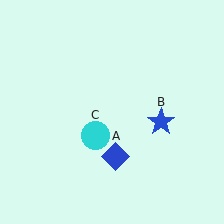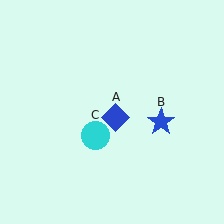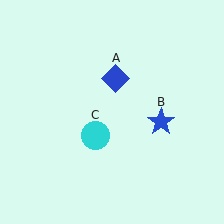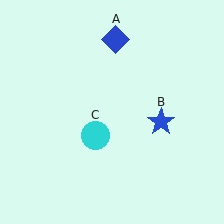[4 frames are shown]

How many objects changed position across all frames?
1 object changed position: blue diamond (object A).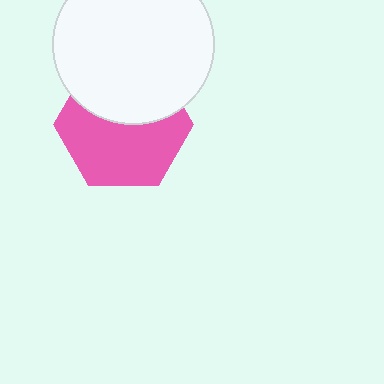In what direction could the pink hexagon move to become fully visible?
The pink hexagon could move down. That would shift it out from behind the white circle entirely.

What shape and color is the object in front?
The object in front is a white circle.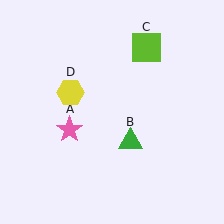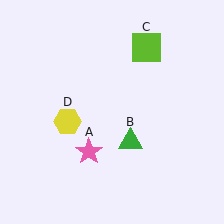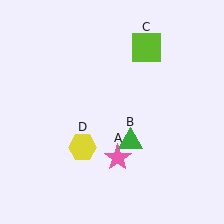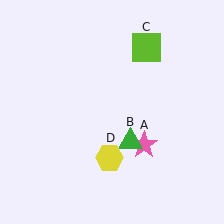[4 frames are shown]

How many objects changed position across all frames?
2 objects changed position: pink star (object A), yellow hexagon (object D).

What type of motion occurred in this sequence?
The pink star (object A), yellow hexagon (object D) rotated counterclockwise around the center of the scene.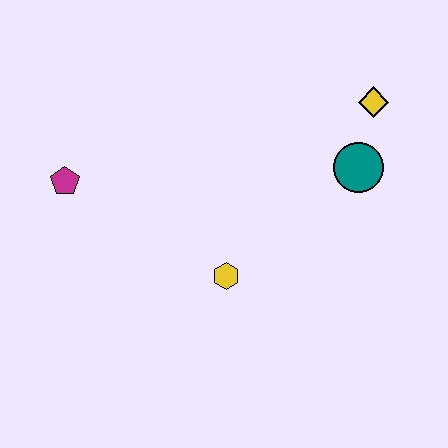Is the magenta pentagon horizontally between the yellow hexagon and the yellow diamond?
No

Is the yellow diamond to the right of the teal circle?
Yes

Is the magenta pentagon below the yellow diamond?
Yes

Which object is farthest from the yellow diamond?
The magenta pentagon is farthest from the yellow diamond.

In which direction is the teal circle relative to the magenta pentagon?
The teal circle is to the right of the magenta pentagon.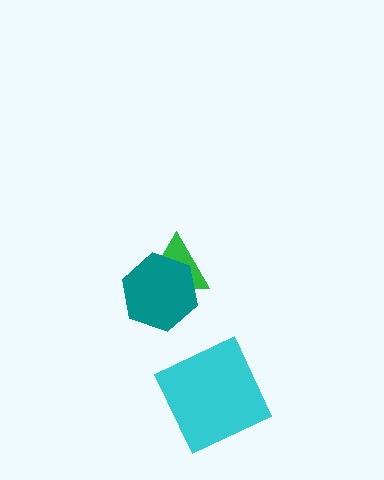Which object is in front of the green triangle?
The teal hexagon is in front of the green triangle.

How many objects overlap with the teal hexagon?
1 object overlaps with the teal hexagon.